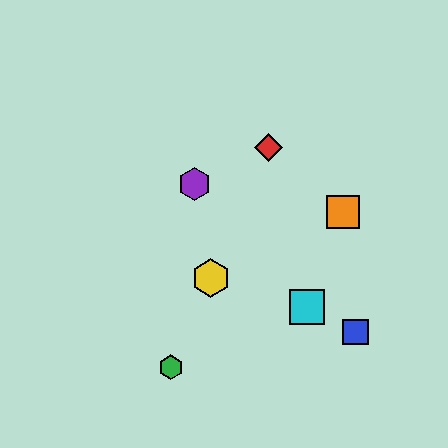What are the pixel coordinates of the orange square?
The orange square is at (343, 212).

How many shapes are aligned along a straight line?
3 shapes (the red diamond, the green hexagon, the yellow hexagon) are aligned along a straight line.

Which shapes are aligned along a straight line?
The red diamond, the green hexagon, the yellow hexagon are aligned along a straight line.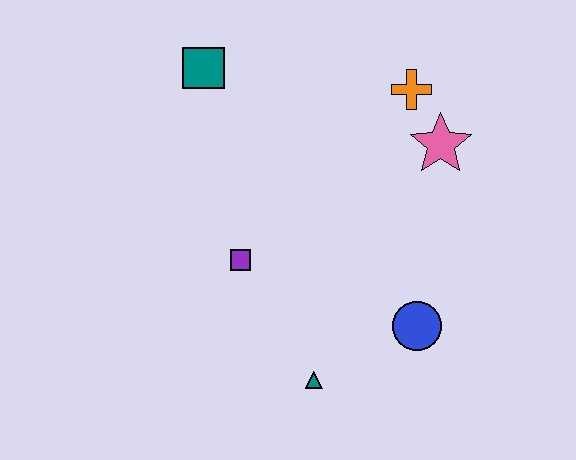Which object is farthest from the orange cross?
The teal triangle is farthest from the orange cross.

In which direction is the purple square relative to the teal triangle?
The purple square is above the teal triangle.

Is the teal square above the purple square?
Yes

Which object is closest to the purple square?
The teal triangle is closest to the purple square.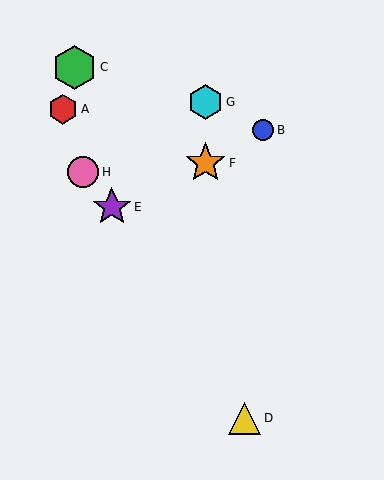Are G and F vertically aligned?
Yes, both are at x≈205.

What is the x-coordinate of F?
Object F is at x≈205.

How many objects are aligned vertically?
2 objects (F, G) are aligned vertically.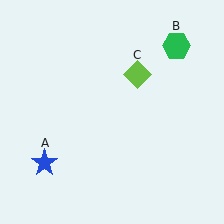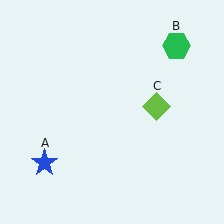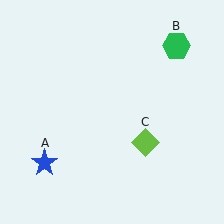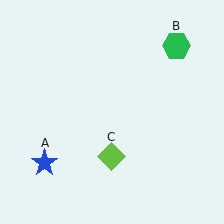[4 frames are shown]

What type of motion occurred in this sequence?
The lime diamond (object C) rotated clockwise around the center of the scene.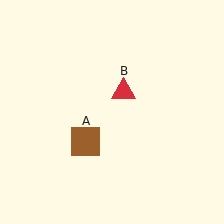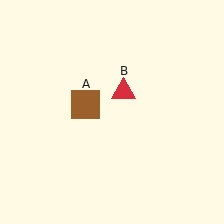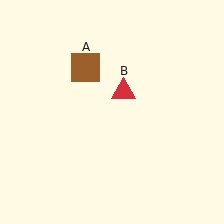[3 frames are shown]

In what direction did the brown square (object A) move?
The brown square (object A) moved up.